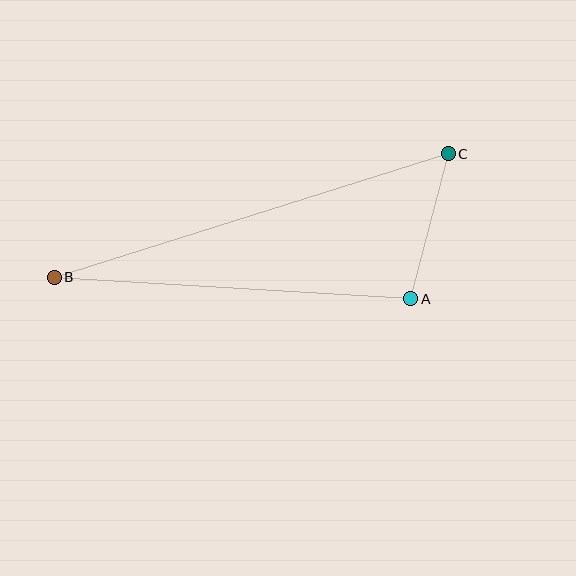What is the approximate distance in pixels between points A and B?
The distance between A and B is approximately 357 pixels.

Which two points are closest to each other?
Points A and C are closest to each other.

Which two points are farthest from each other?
Points B and C are farthest from each other.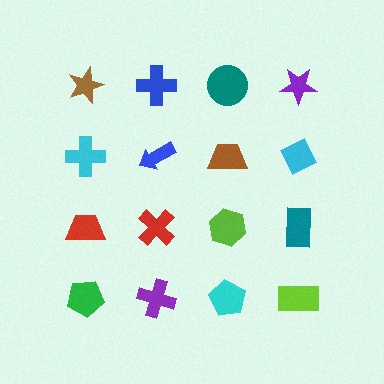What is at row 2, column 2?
A blue arrow.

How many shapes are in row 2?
4 shapes.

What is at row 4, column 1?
A green pentagon.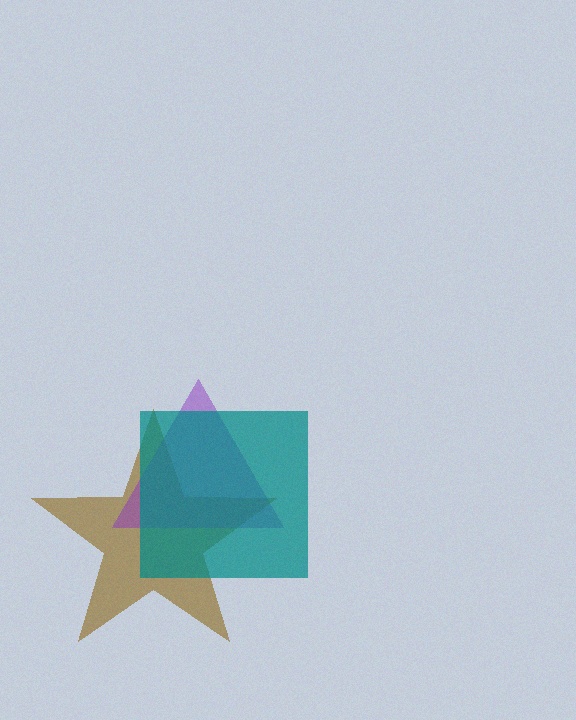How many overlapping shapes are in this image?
There are 3 overlapping shapes in the image.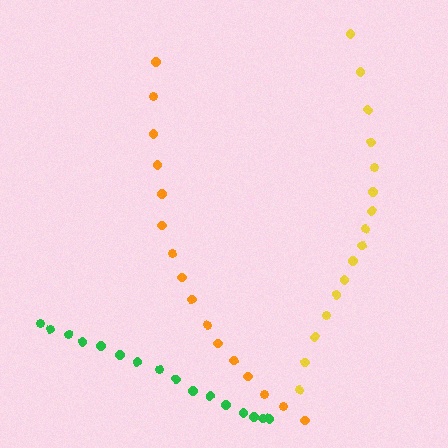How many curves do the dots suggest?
There are 3 distinct paths.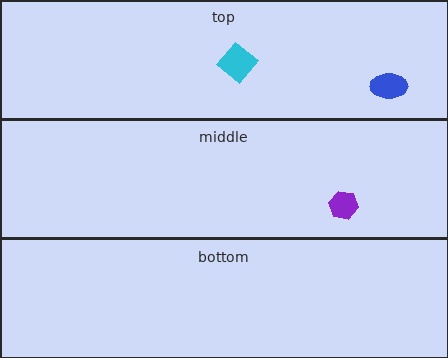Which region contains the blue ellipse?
The top region.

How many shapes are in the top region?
2.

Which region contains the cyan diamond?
The top region.